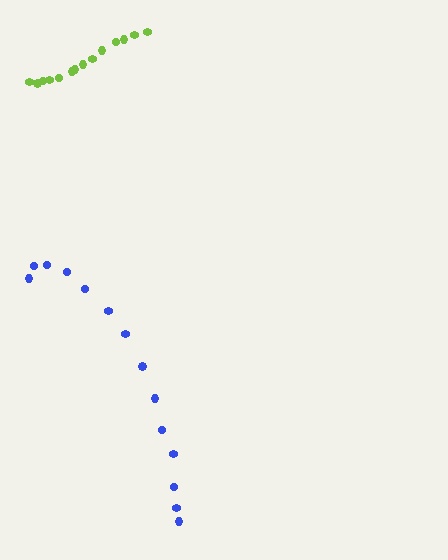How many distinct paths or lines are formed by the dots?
There are 2 distinct paths.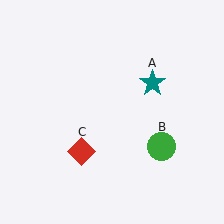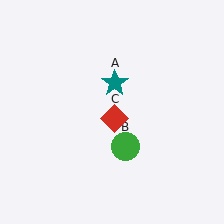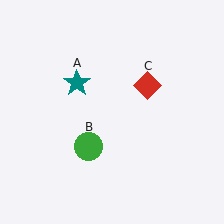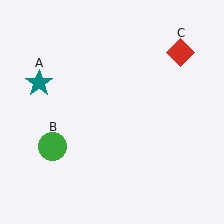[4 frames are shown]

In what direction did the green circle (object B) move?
The green circle (object B) moved left.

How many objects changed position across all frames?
3 objects changed position: teal star (object A), green circle (object B), red diamond (object C).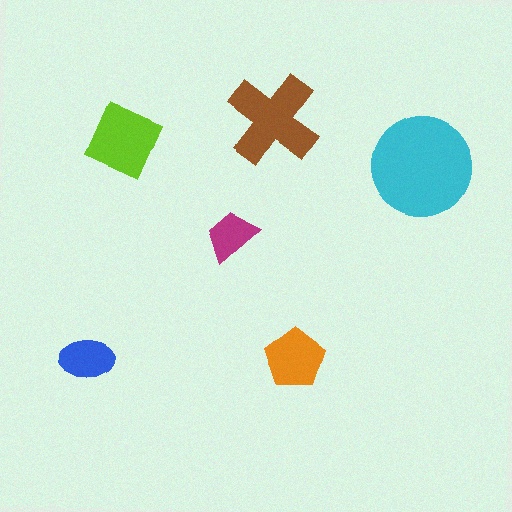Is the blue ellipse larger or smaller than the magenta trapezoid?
Larger.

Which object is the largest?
The cyan circle.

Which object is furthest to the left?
The blue ellipse is leftmost.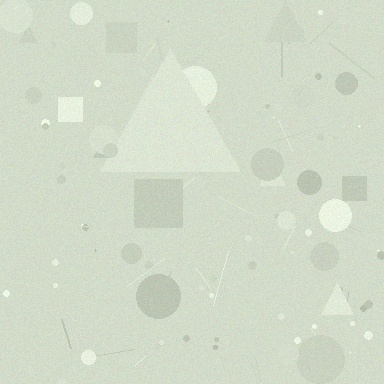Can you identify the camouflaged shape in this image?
The camouflaged shape is a triangle.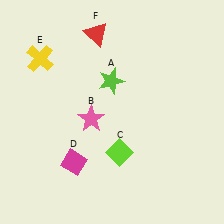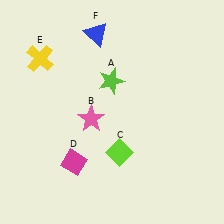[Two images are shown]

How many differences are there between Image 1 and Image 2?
There is 1 difference between the two images.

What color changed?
The triangle (F) changed from red in Image 1 to blue in Image 2.